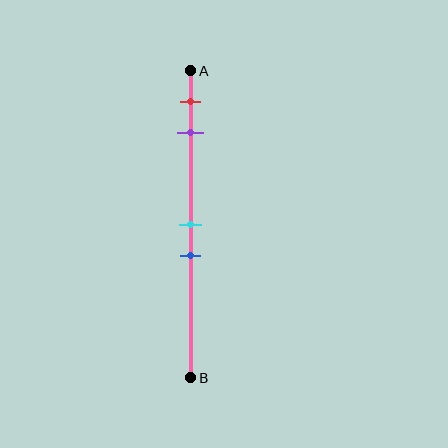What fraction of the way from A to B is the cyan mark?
The cyan mark is approximately 50% (0.5) of the way from A to B.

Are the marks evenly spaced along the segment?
No, the marks are not evenly spaced.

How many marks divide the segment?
There are 4 marks dividing the segment.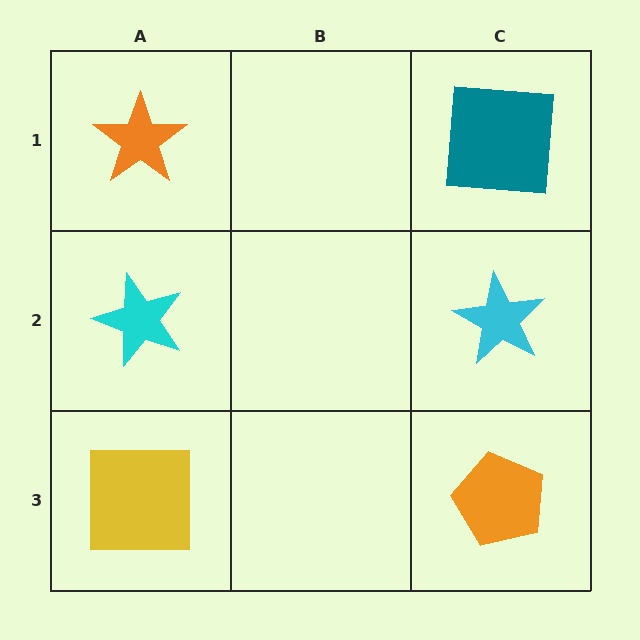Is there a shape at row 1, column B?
No, that cell is empty.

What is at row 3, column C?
An orange pentagon.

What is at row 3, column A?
A yellow square.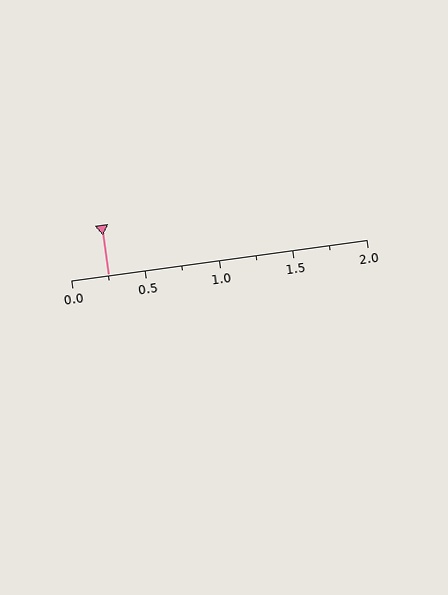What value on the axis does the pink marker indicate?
The marker indicates approximately 0.25.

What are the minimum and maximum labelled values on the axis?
The axis runs from 0.0 to 2.0.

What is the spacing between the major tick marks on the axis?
The major ticks are spaced 0.5 apart.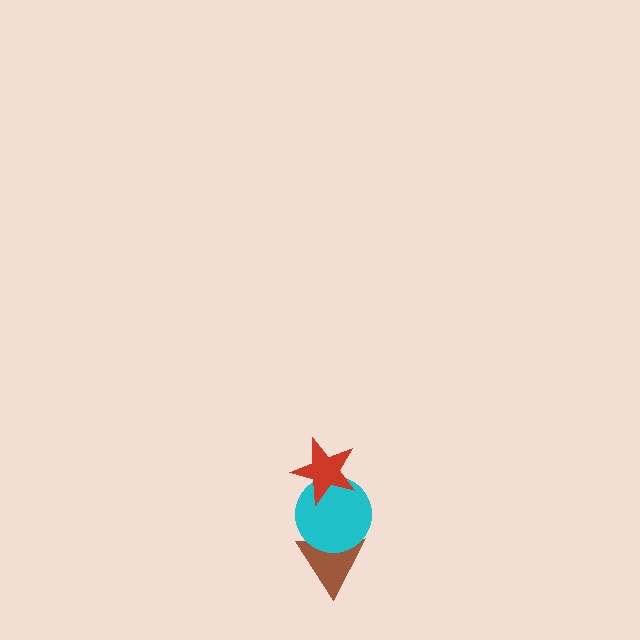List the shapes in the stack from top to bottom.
From top to bottom: the red star, the cyan circle, the brown triangle.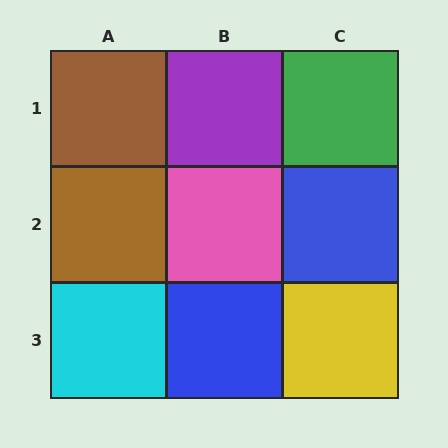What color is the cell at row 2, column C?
Blue.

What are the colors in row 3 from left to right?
Cyan, blue, yellow.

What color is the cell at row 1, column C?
Green.